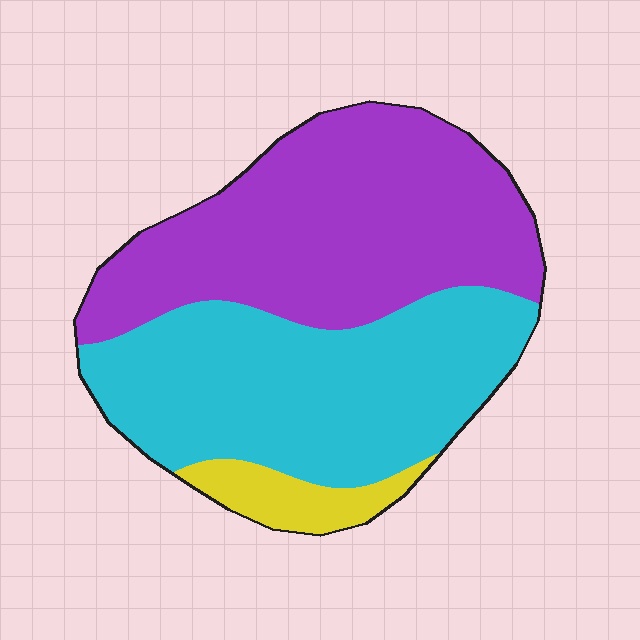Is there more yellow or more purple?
Purple.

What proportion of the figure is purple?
Purple covers roughly 50% of the figure.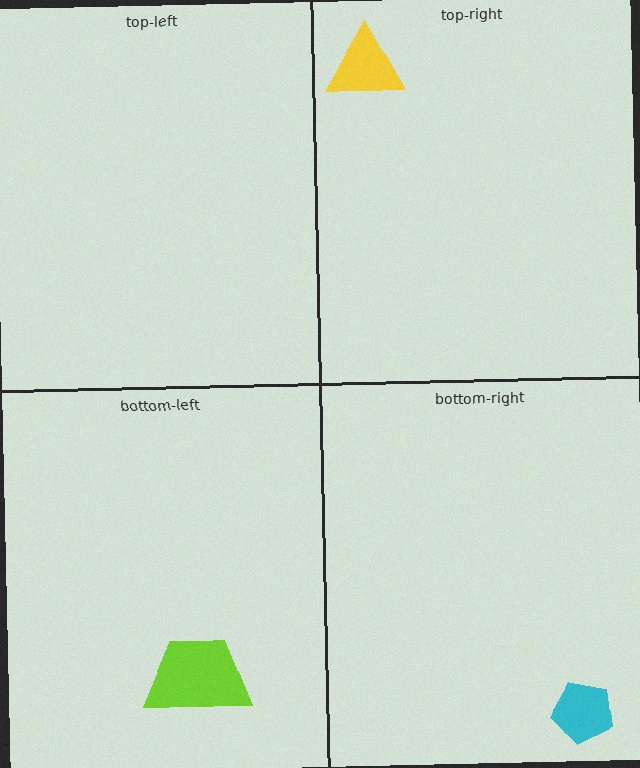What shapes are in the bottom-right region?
The cyan pentagon.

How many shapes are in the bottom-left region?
1.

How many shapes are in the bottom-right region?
1.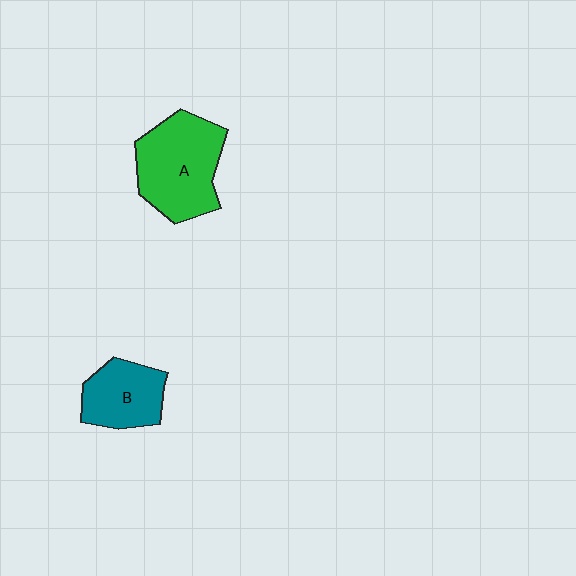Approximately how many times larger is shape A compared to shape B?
Approximately 1.6 times.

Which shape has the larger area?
Shape A (green).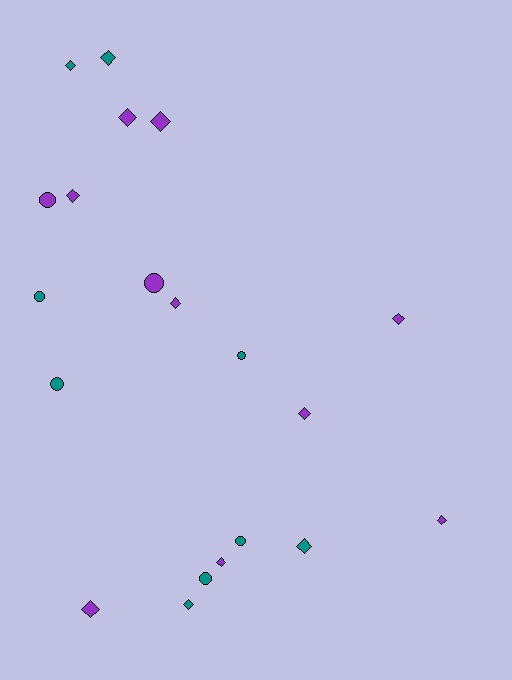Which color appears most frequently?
Purple, with 11 objects.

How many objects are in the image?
There are 20 objects.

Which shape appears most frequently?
Diamond, with 13 objects.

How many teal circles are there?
There are 5 teal circles.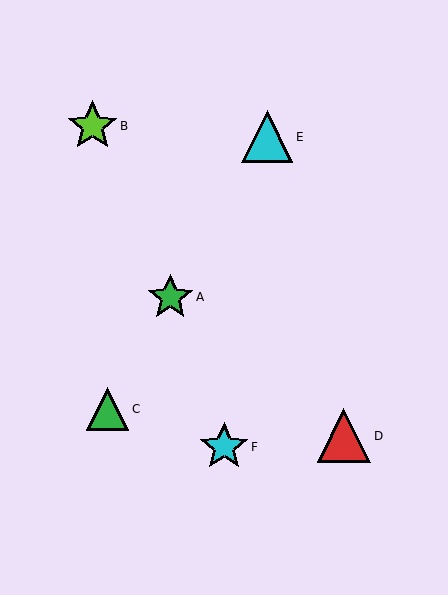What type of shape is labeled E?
Shape E is a cyan triangle.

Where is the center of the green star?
The center of the green star is at (170, 297).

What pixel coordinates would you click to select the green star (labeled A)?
Click at (170, 297) to select the green star A.